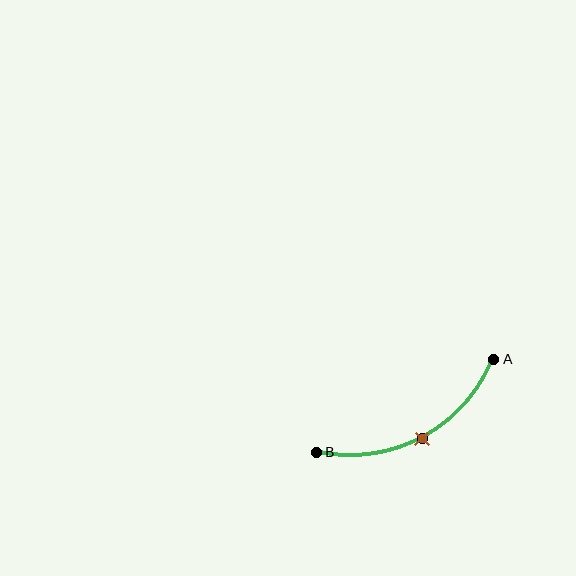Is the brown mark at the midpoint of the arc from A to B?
Yes. The brown mark lies on the arc at equal arc-length from both A and B — it is the arc midpoint.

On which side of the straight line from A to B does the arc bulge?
The arc bulges below the straight line connecting A and B.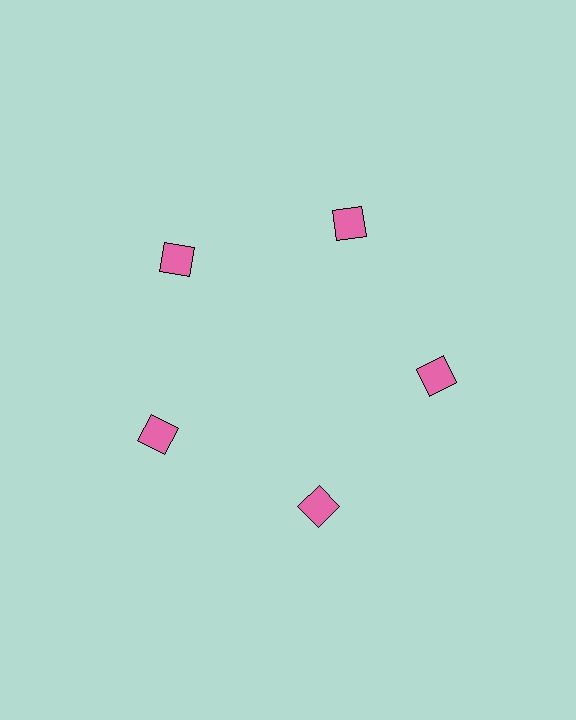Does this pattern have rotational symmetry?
Yes, this pattern has 5-fold rotational symmetry. It looks the same after rotating 72 degrees around the center.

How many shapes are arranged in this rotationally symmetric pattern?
There are 5 shapes, arranged in 5 groups of 1.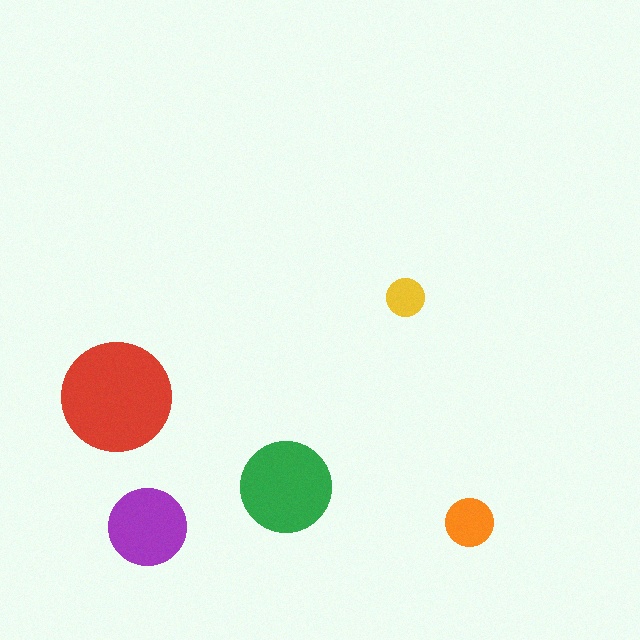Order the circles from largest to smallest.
the red one, the green one, the purple one, the orange one, the yellow one.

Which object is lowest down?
The purple circle is bottommost.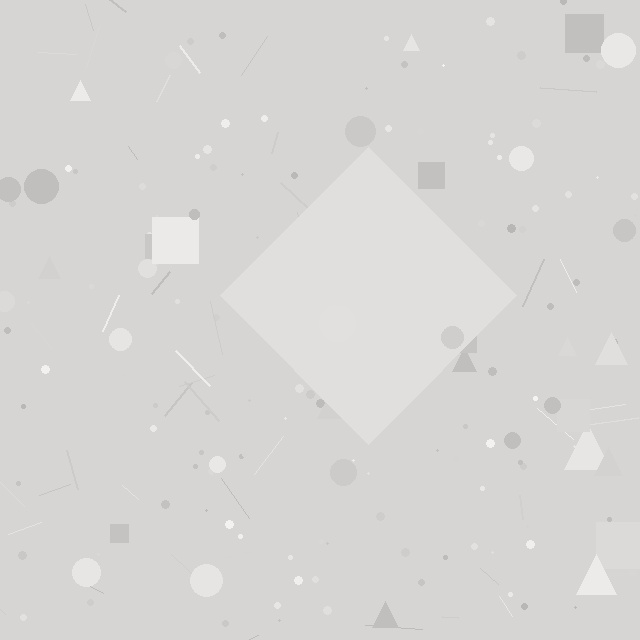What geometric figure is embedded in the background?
A diamond is embedded in the background.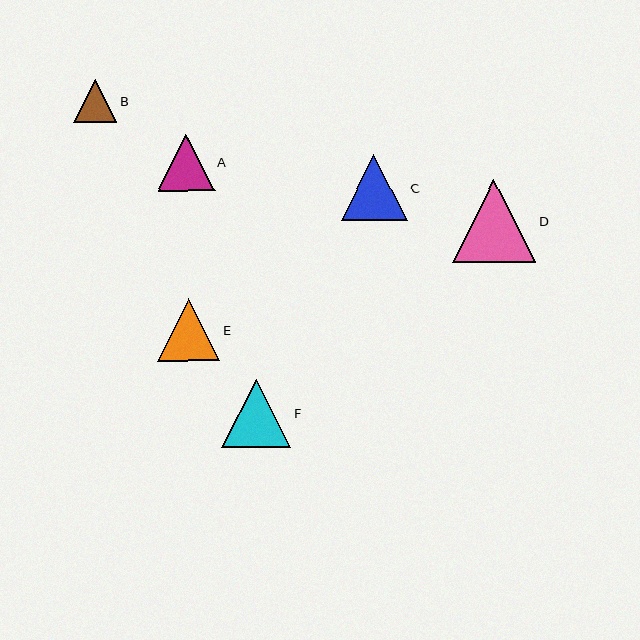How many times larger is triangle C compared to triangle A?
Triangle C is approximately 1.2 times the size of triangle A.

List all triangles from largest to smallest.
From largest to smallest: D, F, C, E, A, B.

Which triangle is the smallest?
Triangle B is the smallest with a size of approximately 43 pixels.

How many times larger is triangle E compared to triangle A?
Triangle E is approximately 1.1 times the size of triangle A.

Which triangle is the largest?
Triangle D is the largest with a size of approximately 83 pixels.